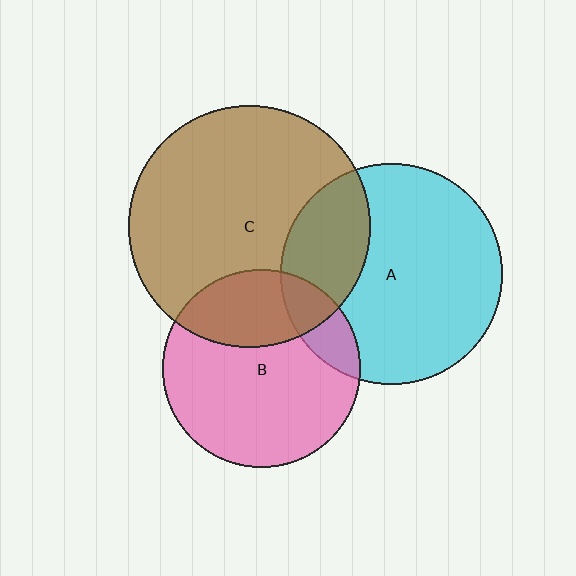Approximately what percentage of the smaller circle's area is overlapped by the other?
Approximately 25%.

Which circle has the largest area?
Circle C (brown).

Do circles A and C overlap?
Yes.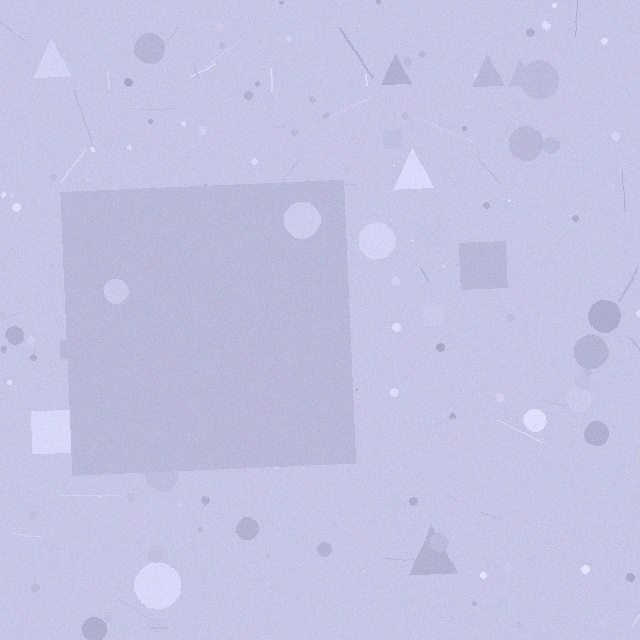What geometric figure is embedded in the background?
A square is embedded in the background.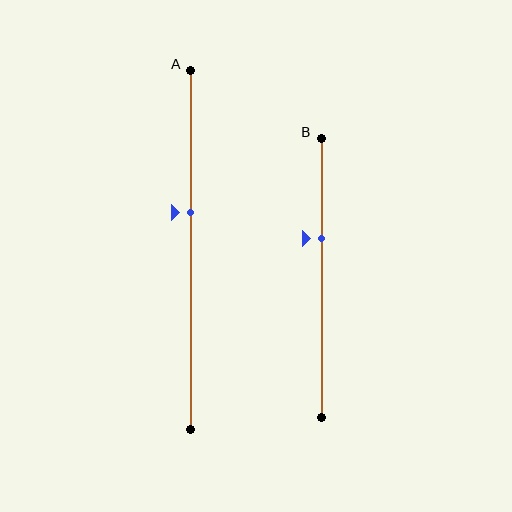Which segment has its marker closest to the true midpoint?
Segment A has its marker closest to the true midpoint.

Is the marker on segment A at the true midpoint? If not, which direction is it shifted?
No, the marker on segment A is shifted upward by about 10% of the segment length.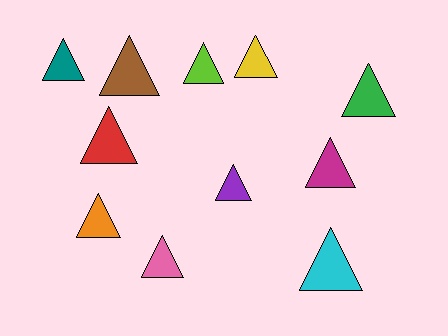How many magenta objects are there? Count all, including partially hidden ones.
There is 1 magenta object.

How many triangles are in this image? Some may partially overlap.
There are 11 triangles.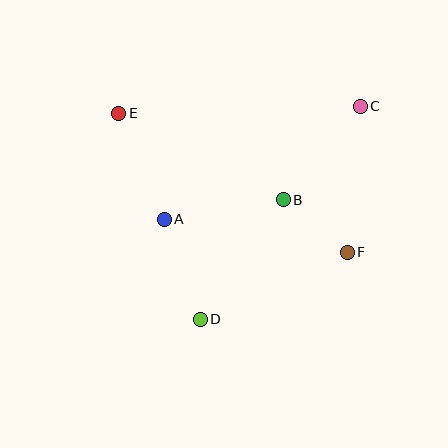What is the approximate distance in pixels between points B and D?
The distance between B and D is approximately 145 pixels.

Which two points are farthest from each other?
Points E and F are farthest from each other.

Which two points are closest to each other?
Points B and F are closest to each other.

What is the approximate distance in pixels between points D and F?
The distance between D and F is approximately 162 pixels.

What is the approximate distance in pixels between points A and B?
The distance between A and B is approximately 121 pixels.